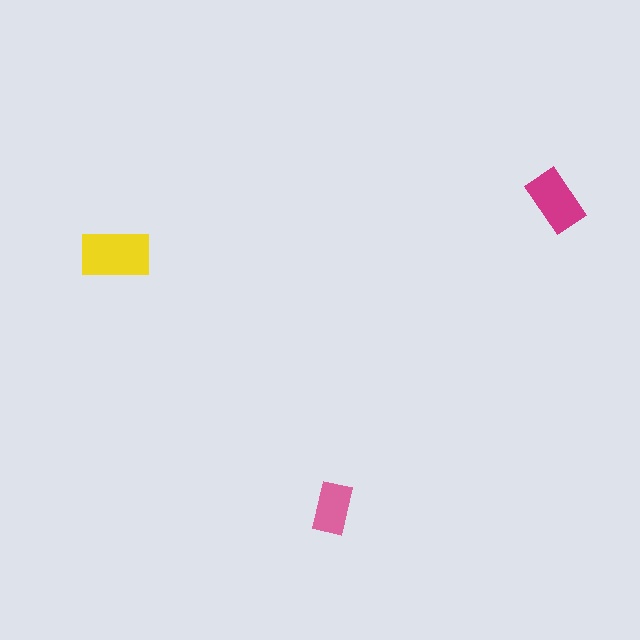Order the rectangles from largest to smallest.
the yellow one, the magenta one, the pink one.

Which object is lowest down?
The pink rectangle is bottommost.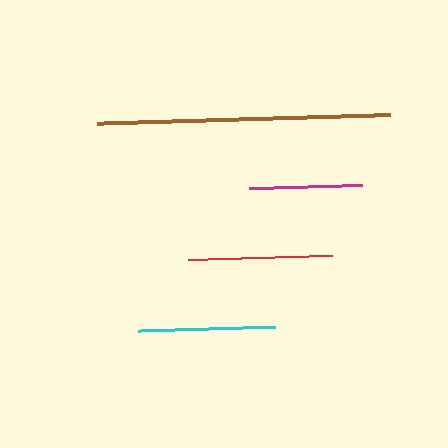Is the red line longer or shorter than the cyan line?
The red line is longer than the cyan line.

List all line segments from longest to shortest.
From longest to shortest: brown, red, cyan, magenta.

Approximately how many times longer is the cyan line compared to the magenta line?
The cyan line is approximately 1.2 times the length of the magenta line.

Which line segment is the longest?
The brown line is the longest at approximately 294 pixels.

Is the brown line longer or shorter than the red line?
The brown line is longer than the red line.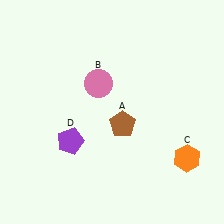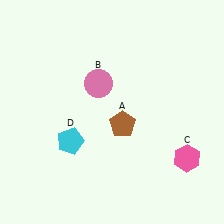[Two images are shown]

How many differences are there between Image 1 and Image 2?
There are 2 differences between the two images.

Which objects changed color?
C changed from orange to pink. D changed from purple to cyan.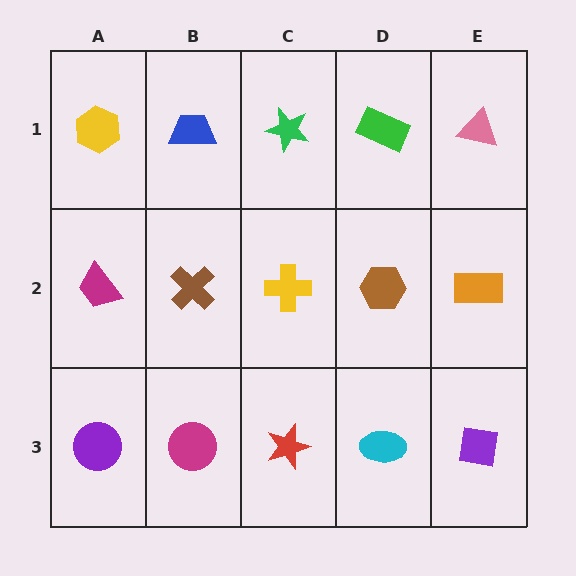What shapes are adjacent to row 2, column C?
A green star (row 1, column C), a red star (row 3, column C), a brown cross (row 2, column B), a brown hexagon (row 2, column D).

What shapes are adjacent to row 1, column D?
A brown hexagon (row 2, column D), a green star (row 1, column C), a pink triangle (row 1, column E).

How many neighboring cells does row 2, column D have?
4.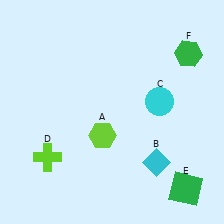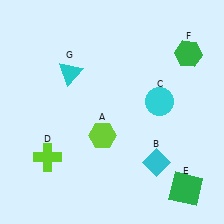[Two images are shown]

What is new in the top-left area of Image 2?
A cyan triangle (G) was added in the top-left area of Image 2.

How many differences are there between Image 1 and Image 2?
There is 1 difference between the two images.